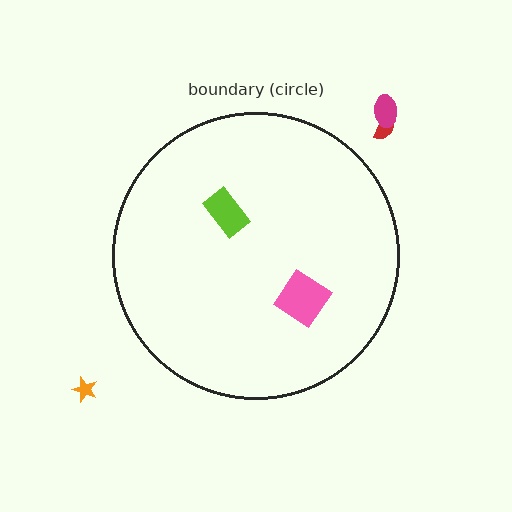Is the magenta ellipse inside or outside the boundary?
Outside.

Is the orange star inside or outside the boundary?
Outside.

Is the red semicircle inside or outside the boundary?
Outside.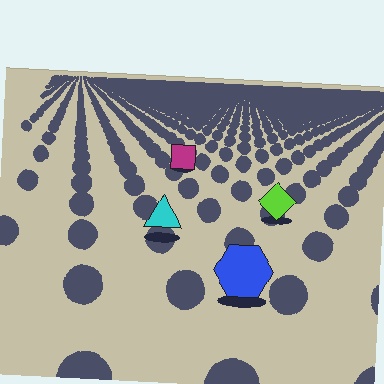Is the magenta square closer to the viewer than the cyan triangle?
No. The cyan triangle is closer — you can tell from the texture gradient: the ground texture is coarser near it.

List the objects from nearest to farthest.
From nearest to farthest: the blue hexagon, the cyan triangle, the lime diamond, the magenta square.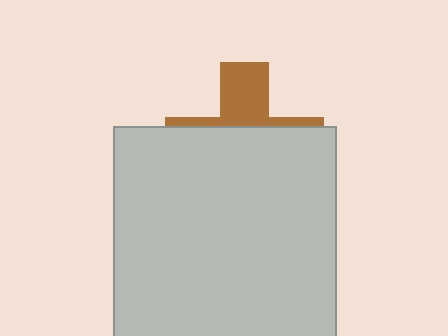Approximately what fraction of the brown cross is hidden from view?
Roughly 69% of the brown cross is hidden behind the light gray square.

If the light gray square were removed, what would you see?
You would see the complete brown cross.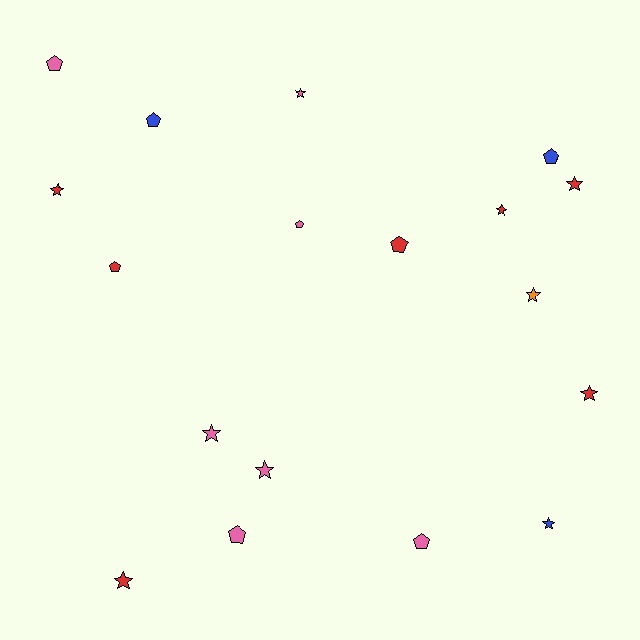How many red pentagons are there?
There are 2 red pentagons.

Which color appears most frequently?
Pink, with 7 objects.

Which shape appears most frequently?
Star, with 10 objects.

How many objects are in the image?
There are 18 objects.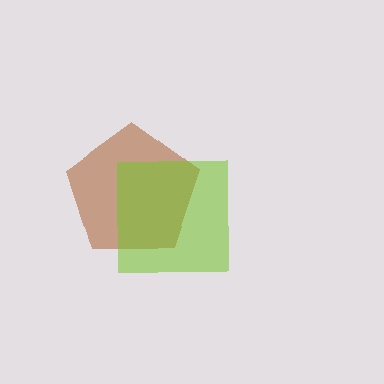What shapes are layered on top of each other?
The layered shapes are: a brown pentagon, a lime square.